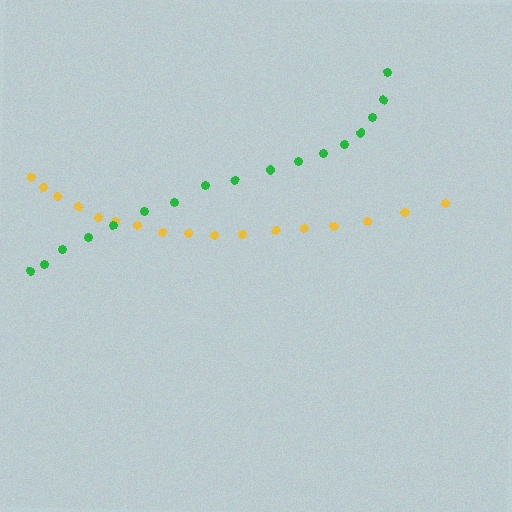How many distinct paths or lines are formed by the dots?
There are 2 distinct paths.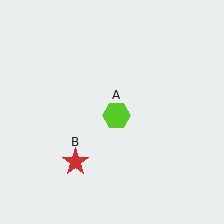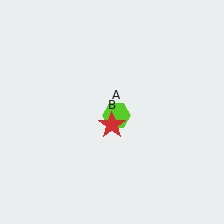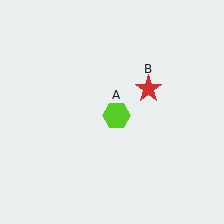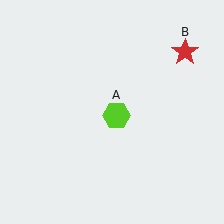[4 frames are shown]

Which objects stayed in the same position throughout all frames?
Lime hexagon (object A) remained stationary.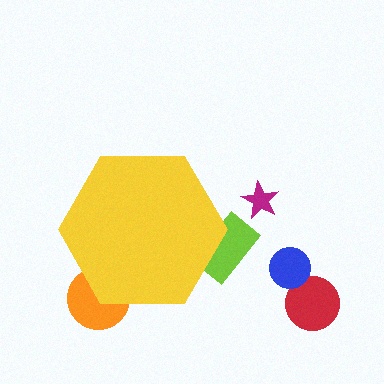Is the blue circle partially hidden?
No, the blue circle is fully visible.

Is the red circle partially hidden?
No, the red circle is fully visible.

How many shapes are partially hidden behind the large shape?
2 shapes are partially hidden.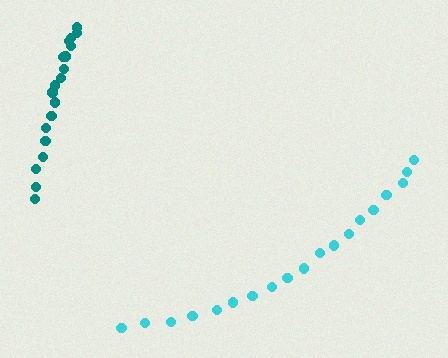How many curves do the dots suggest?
There are 2 distinct paths.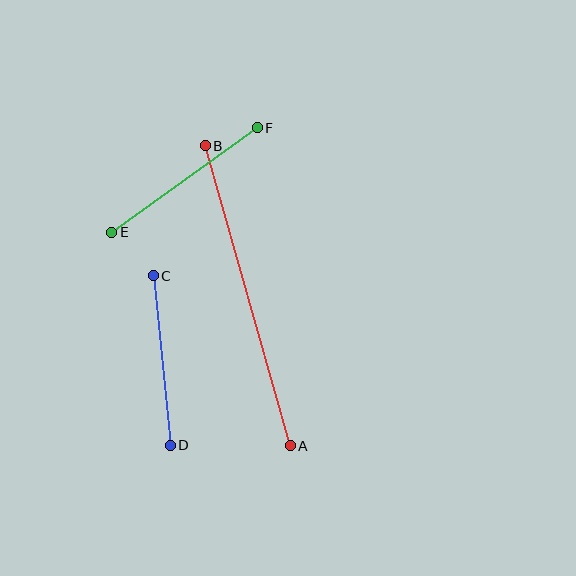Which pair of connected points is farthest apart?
Points A and B are farthest apart.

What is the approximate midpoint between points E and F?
The midpoint is at approximately (184, 180) pixels.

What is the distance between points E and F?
The distance is approximately 179 pixels.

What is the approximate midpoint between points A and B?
The midpoint is at approximately (248, 296) pixels.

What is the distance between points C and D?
The distance is approximately 170 pixels.